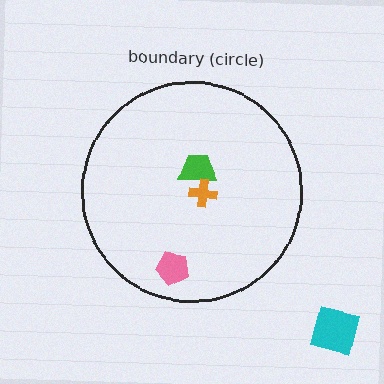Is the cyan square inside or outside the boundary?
Outside.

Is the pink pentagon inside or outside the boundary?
Inside.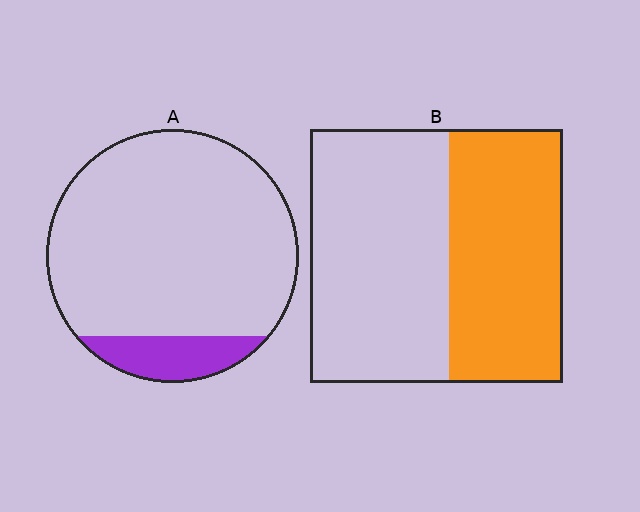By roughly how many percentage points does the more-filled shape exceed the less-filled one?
By roughly 30 percentage points (B over A).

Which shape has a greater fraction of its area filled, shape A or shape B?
Shape B.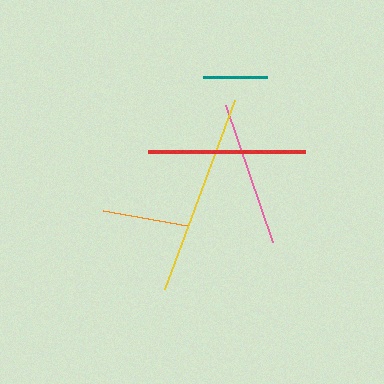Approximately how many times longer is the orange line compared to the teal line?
The orange line is approximately 1.3 times the length of the teal line.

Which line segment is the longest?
The yellow line is the longest at approximately 202 pixels.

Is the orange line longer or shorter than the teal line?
The orange line is longer than the teal line.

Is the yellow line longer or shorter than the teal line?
The yellow line is longer than the teal line.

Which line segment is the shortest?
The teal line is the shortest at approximately 64 pixels.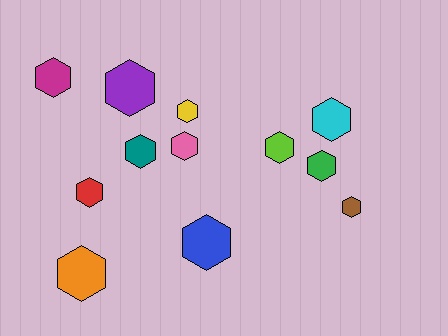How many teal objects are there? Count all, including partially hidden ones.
There is 1 teal object.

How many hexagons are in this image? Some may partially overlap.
There are 12 hexagons.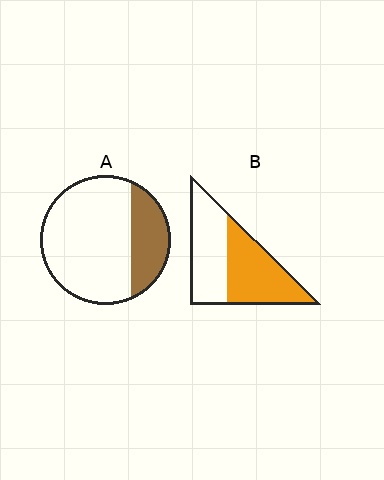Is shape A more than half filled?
No.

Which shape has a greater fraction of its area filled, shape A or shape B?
Shape B.